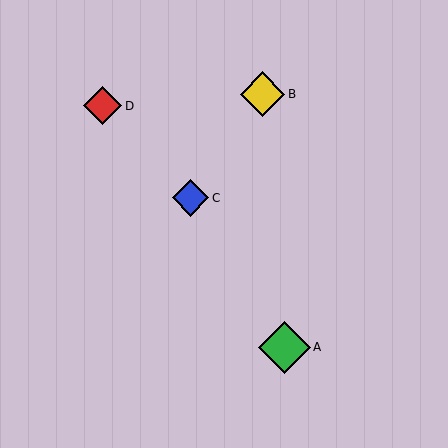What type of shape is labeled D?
Shape D is a red diamond.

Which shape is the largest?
The green diamond (labeled A) is the largest.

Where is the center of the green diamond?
The center of the green diamond is at (284, 347).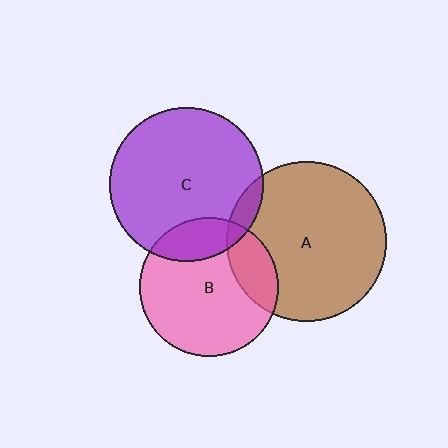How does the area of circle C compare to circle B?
Approximately 1.2 times.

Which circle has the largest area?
Circle A (brown).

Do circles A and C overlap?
Yes.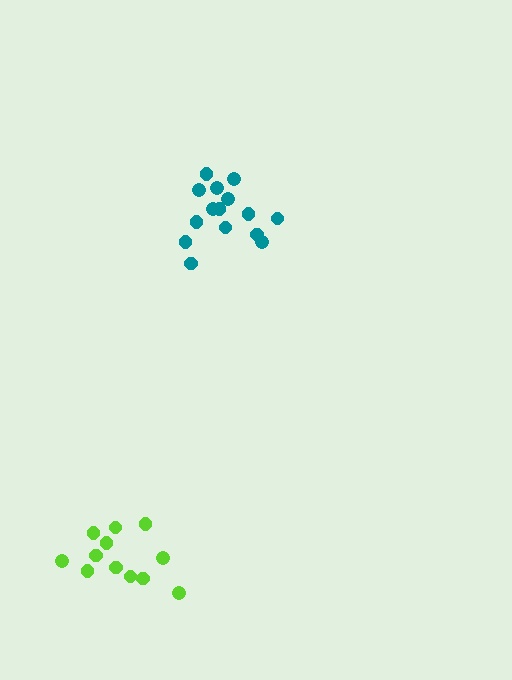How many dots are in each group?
Group 1: 15 dots, Group 2: 12 dots (27 total).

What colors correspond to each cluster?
The clusters are colored: teal, lime.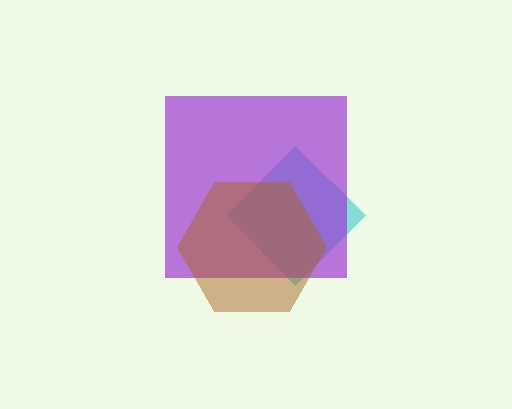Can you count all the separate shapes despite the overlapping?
Yes, there are 3 separate shapes.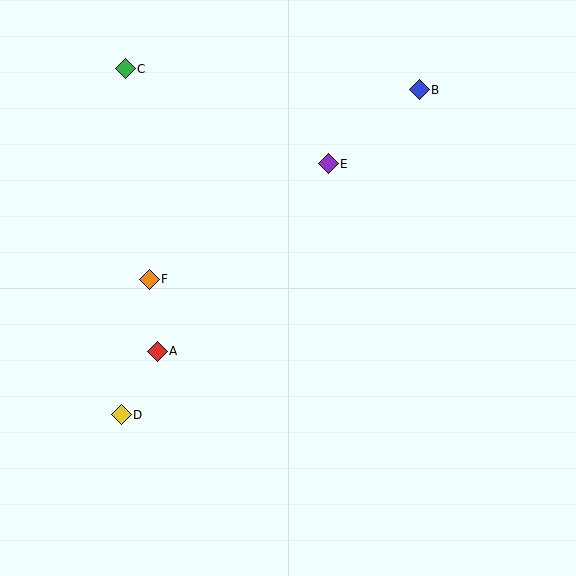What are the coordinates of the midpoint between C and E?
The midpoint between C and E is at (227, 116).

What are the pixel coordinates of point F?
Point F is at (149, 279).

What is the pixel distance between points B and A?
The distance between B and A is 370 pixels.